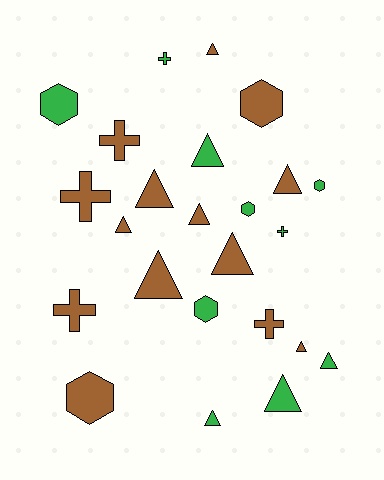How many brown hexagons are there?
There are 2 brown hexagons.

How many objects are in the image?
There are 24 objects.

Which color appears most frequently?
Brown, with 14 objects.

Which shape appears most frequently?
Triangle, with 12 objects.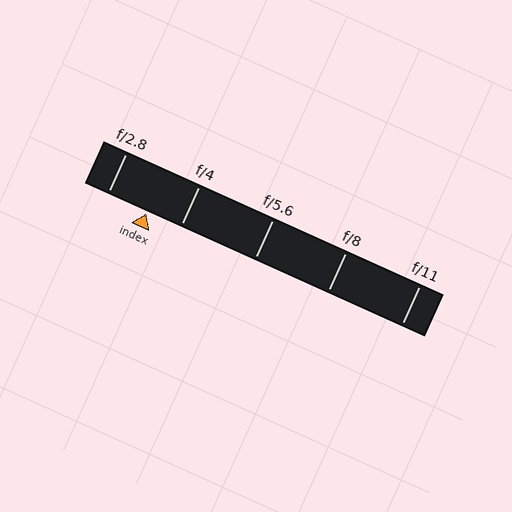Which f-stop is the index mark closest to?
The index mark is closest to f/4.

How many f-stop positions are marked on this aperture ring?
There are 5 f-stop positions marked.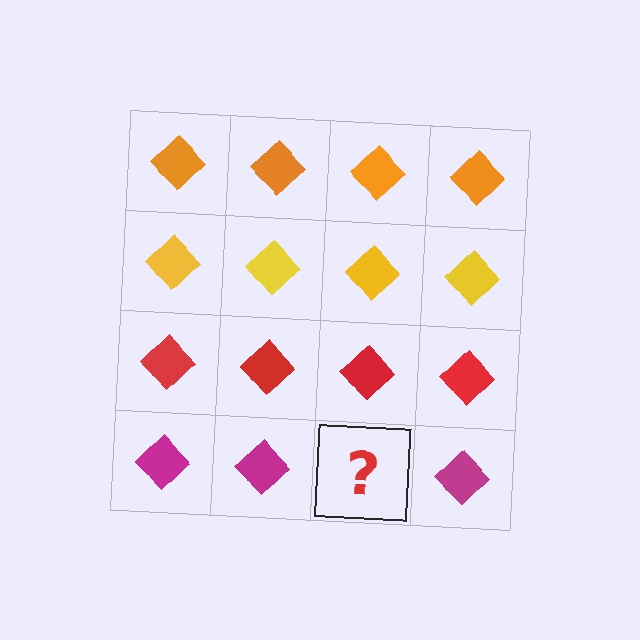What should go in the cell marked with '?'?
The missing cell should contain a magenta diamond.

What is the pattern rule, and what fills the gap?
The rule is that each row has a consistent color. The gap should be filled with a magenta diamond.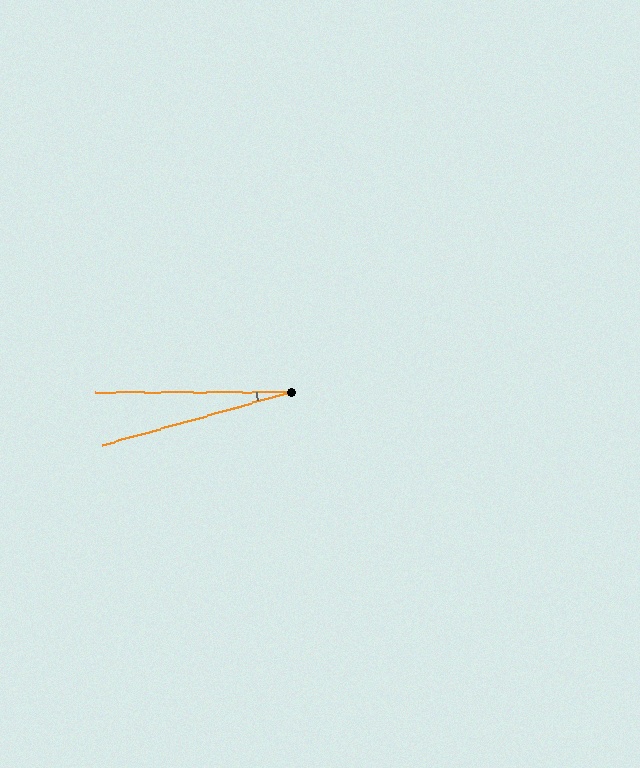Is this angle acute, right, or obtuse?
It is acute.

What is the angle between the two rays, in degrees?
Approximately 16 degrees.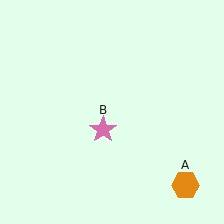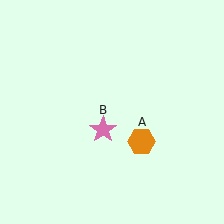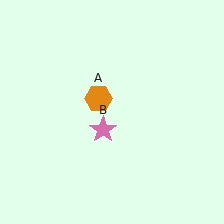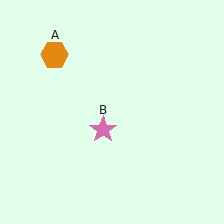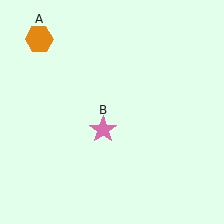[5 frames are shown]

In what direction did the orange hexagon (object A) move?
The orange hexagon (object A) moved up and to the left.